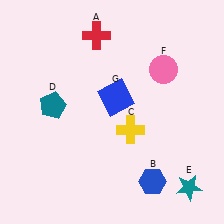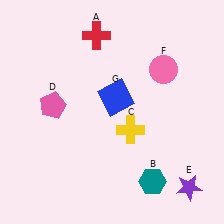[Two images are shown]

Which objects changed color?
B changed from blue to teal. D changed from teal to pink. E changed from teal to purple.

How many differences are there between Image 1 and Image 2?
There are 3 differences between the two images.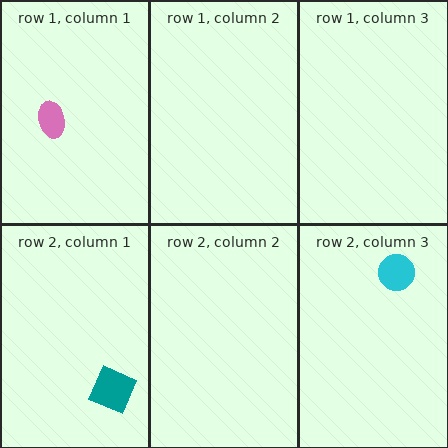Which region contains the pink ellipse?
The row 1, column 1 region.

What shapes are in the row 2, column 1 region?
The teal diamond.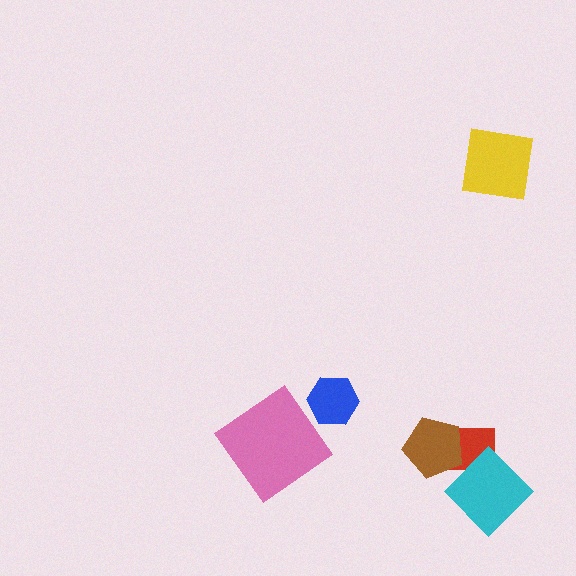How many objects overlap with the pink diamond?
0 objects overlap with the pink diamond.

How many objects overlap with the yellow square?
0 objects overlap with the yellow square.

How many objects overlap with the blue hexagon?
0 objects overlap with the blue hexagon.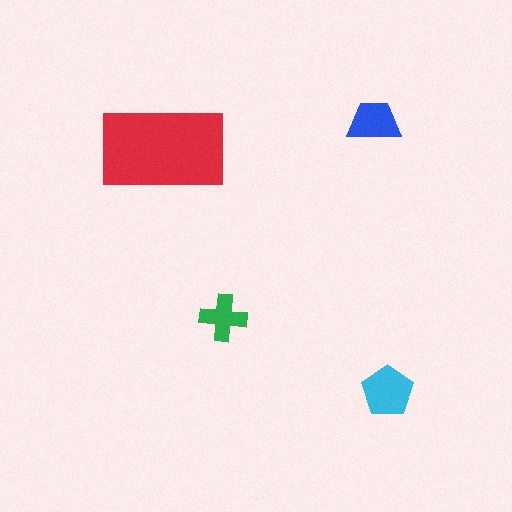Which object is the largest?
The red rectangle.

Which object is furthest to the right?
The cyan pentagon is rightmost.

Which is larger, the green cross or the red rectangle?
The red rectangle.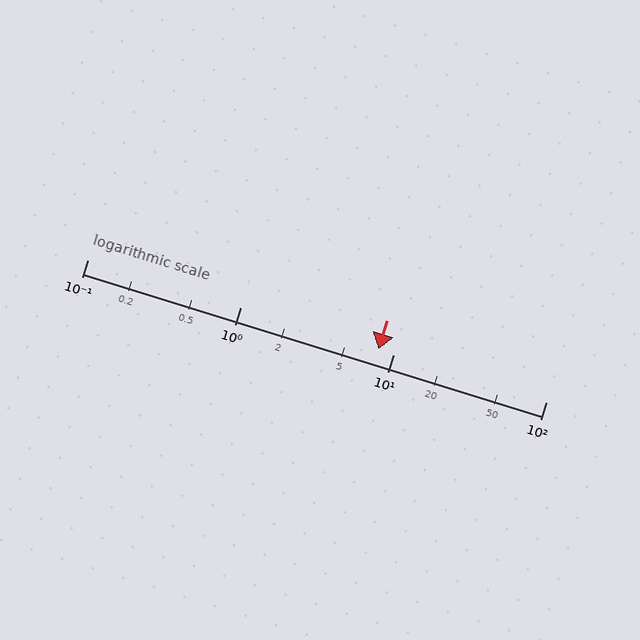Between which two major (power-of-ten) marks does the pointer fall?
The pointer is between 1 and 10.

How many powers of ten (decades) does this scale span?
The scale spans 3 decades, from 0.1 to 100.